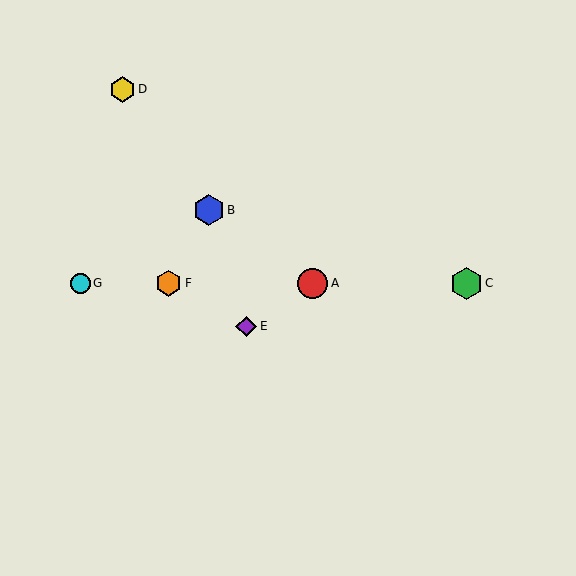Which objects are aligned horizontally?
Objects A, C, F, G are aligned horizontally.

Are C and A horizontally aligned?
Yes, both are at y≈283.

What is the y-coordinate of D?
Object D is at y≈89.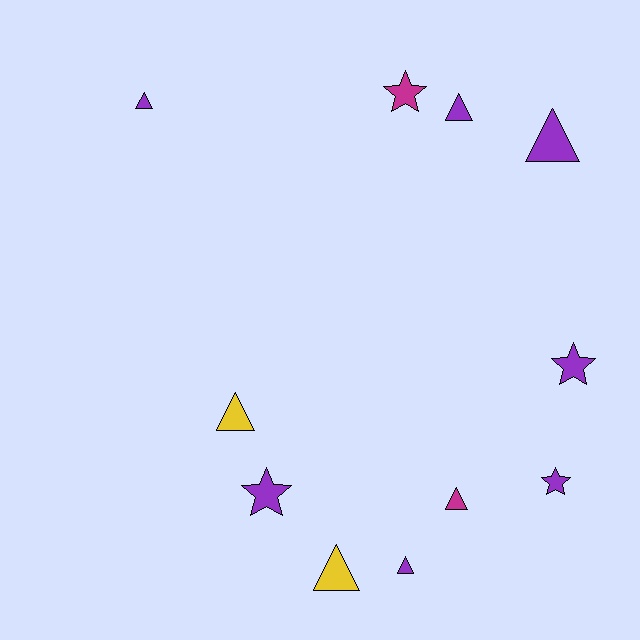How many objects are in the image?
There are 11 objects.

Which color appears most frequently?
Purple, with 7 objects.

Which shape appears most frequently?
Triangle, with 7 objects.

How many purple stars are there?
There are 3 purple stars.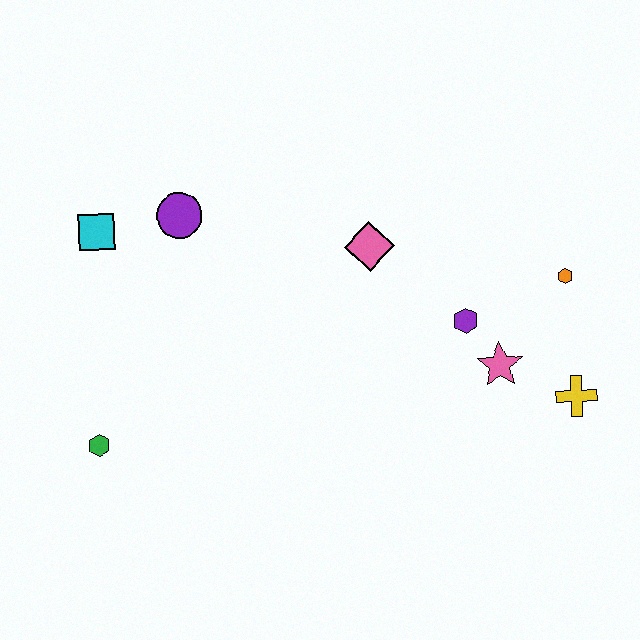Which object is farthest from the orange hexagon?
The green hexagon is farthest from the orange hexagon.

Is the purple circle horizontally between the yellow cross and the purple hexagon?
No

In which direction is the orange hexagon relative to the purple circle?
The orange hexagon is to the right of the purple circle.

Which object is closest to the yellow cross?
The pink star is closest to the yellow cross.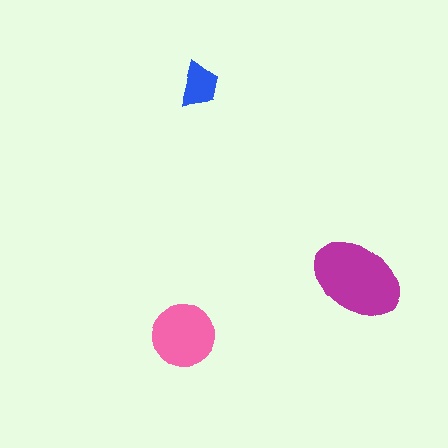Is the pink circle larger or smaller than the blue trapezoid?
Larger.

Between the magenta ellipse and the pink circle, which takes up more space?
The magenta ellipse.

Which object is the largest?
The magenta ellipse.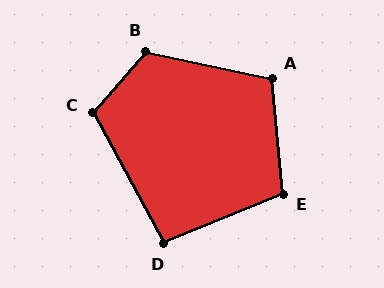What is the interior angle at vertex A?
Approximately 107 degrees (obtuse).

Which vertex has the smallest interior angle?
D, at approximately 96 degrees.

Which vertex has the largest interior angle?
B, at approximately 118 degrees.